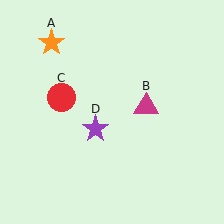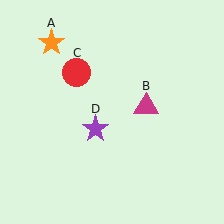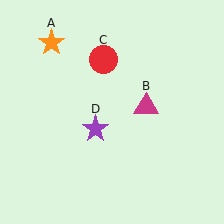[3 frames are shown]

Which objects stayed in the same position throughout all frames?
Orange star (object A) and magenta triangle (object B) and purple star (object D) remained stationary.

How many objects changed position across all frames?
1 object changed position: red circle (object C).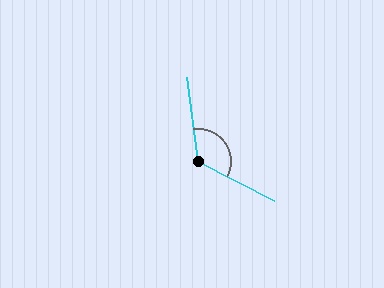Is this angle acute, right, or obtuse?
It is obtuse.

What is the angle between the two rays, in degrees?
Approximately 125 degrees.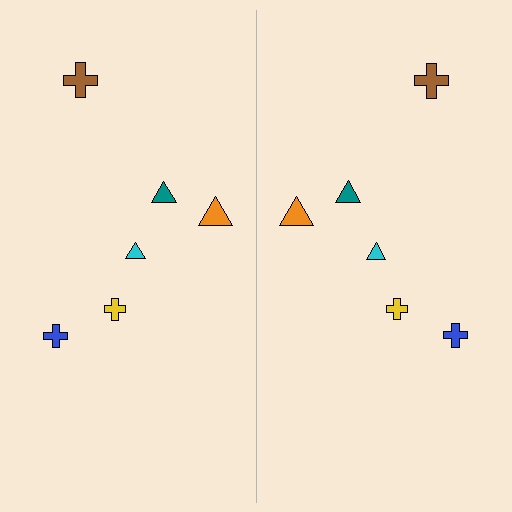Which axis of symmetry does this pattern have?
The pattern has a vertical axis of symmetry running through the center of the image.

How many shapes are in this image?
There are 12 shapes in this image.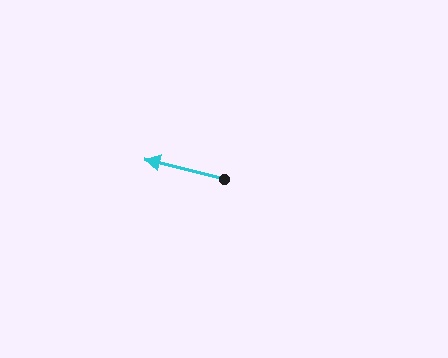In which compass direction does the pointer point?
West.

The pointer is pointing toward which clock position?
Roughly 9 o'clock.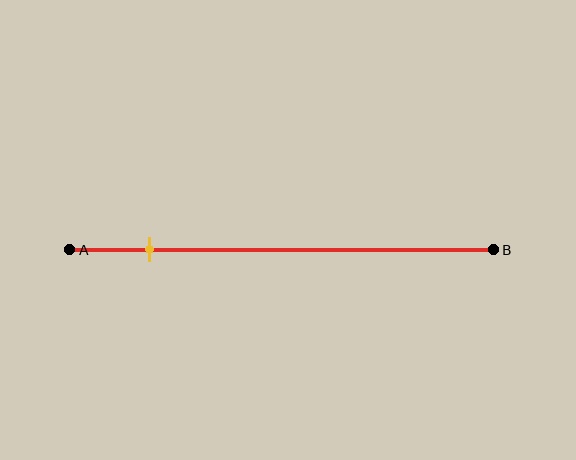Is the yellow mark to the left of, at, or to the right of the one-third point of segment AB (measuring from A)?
The yellow mark is to the left of the one-third point of segment AB.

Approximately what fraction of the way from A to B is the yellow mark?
The yellow mark is approximately 20% of the way from A to B.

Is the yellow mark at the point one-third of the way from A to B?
No, the mark is at about 20% from A, not at the 33% one-third point.